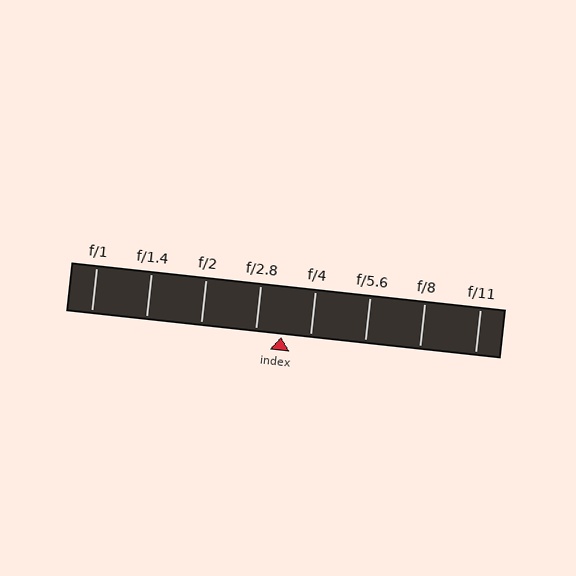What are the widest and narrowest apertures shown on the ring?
The widest aperture shown is f/1 and the narrowest is f/11.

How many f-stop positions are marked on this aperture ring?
There are 8 f-stop positions marked.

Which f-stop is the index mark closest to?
The index mark is closest to f/2.8.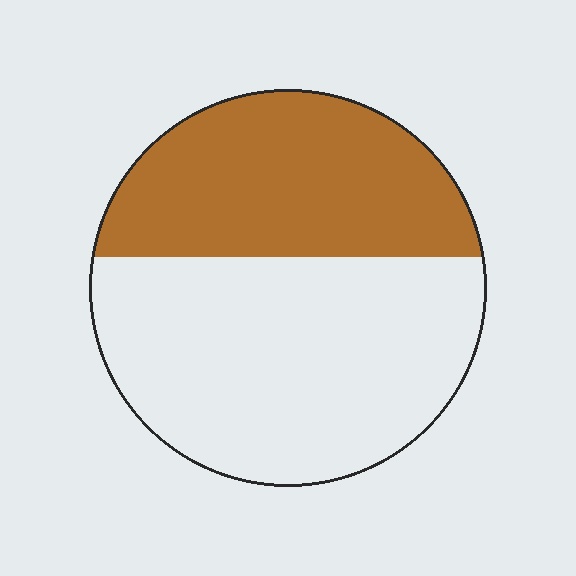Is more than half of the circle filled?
No.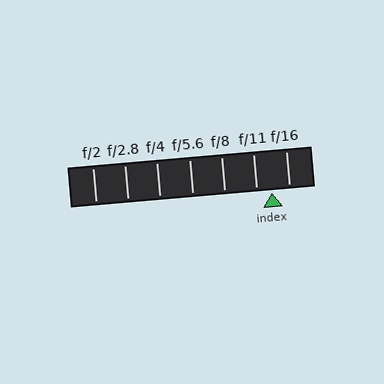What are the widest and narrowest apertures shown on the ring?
The widest aperture shown is f/2 and the narrowest is f/16.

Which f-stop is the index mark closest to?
The index mark is closest to f/11.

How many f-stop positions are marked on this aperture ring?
There are 7 f-stop positions marked.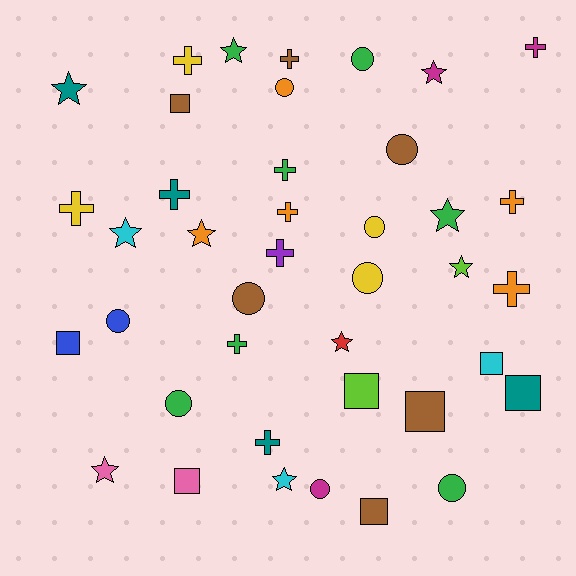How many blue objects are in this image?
There are 2 blue objects.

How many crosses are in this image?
There are 12 crosses.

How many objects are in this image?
There are 40 objects.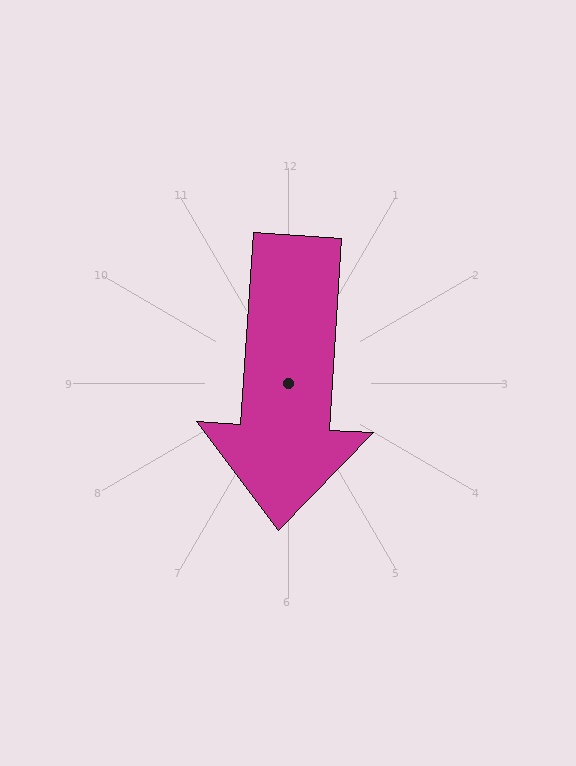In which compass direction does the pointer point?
South.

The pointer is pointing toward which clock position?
Roughly 6 o'clock.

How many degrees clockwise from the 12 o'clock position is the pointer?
Approximately 184 degrees.